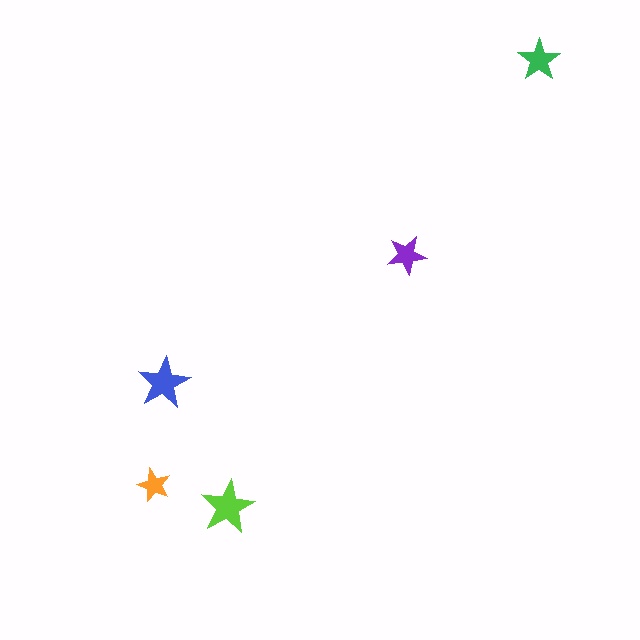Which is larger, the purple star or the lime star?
The lime one.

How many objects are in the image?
There are 5 objects in the image.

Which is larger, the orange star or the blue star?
The blue one.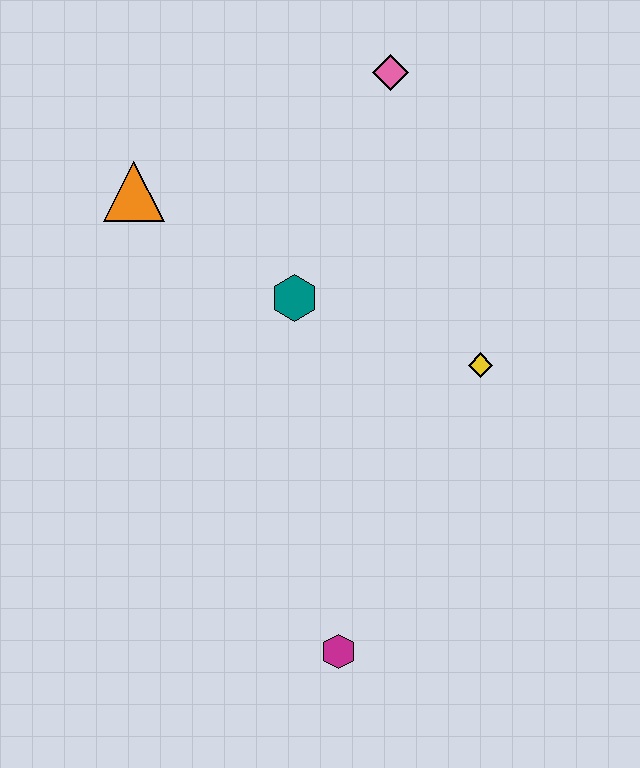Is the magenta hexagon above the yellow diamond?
No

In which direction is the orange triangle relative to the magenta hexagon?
The orange triangle is above the magenta hexagon.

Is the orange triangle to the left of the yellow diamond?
Yes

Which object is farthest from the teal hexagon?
The magenta hexagon is farthest from the teal hexagon.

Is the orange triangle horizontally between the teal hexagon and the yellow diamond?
No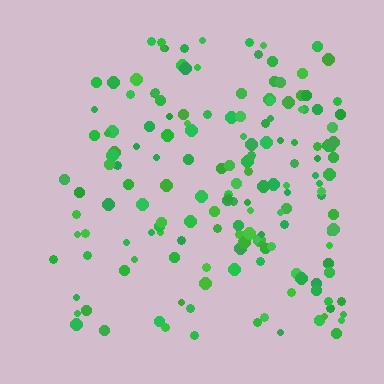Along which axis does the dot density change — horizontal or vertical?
Horizontal.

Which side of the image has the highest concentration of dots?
The right.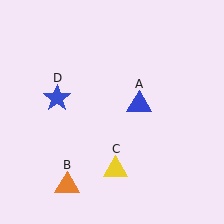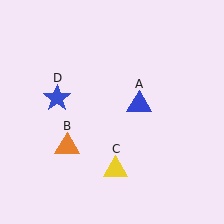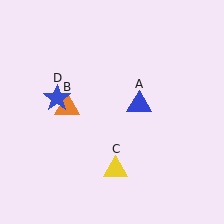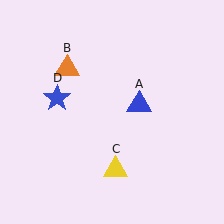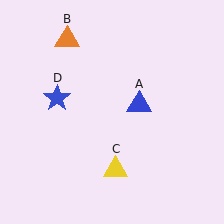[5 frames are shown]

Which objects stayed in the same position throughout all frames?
Blue triangle (object A) and yellow triangle (object C) and blue star (object D) remained stationary.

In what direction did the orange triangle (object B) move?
The orange triangle (object B) moved up.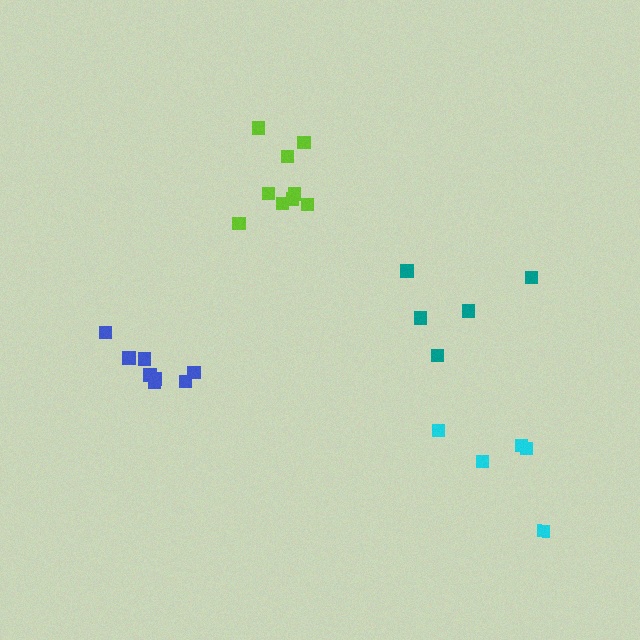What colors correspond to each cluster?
The clusters are colored: blue, lime, cyan, teal.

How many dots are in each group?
Group 1: 8 dots, Group 2: 9 dots, Group 3: 5 dots, Group 4: 5 dots (27 total).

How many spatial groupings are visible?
There are 4 spatial groupings.